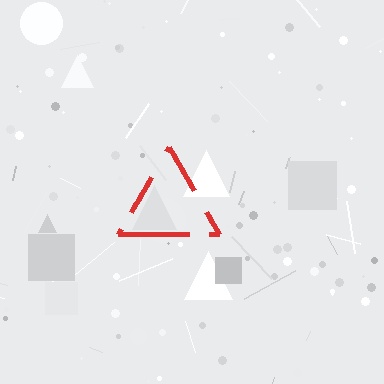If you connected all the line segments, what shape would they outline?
They would outline a triangle.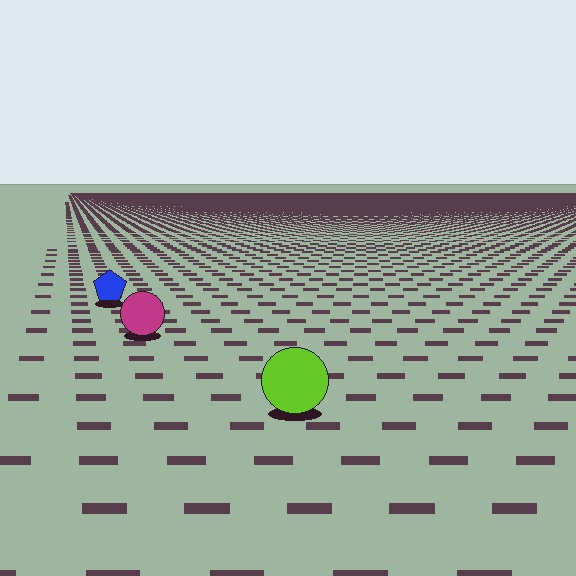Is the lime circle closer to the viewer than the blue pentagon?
Yes. The lime circle is closer — you can tell from the texture gradient: the ground texture is coarser near it.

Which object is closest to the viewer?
The lime circle is closest. The texture marks near it are larger and more spread out.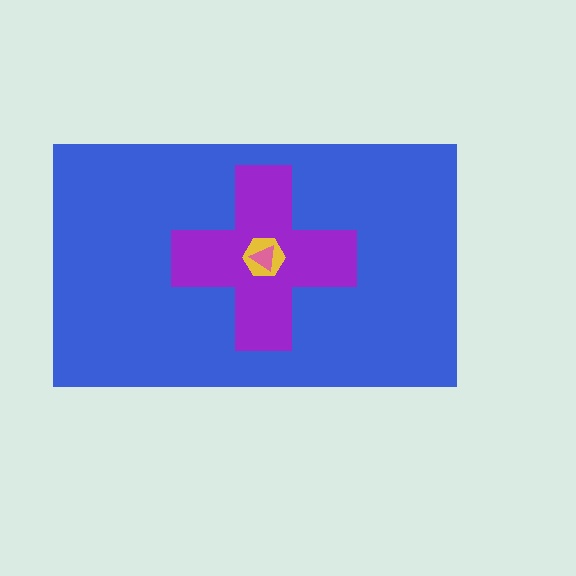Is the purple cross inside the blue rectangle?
Yes.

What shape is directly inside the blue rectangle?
The purple cross.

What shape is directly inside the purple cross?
The yellow hexagon.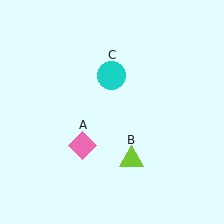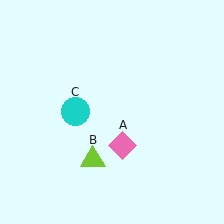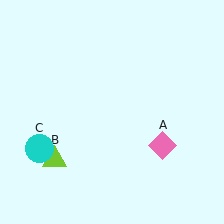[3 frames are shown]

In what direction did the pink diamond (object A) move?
The pink diamond (object A) moved right.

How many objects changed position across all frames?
3 objects changed position: pink diamond (object A), lime triangle (object B), cyan circle (object C).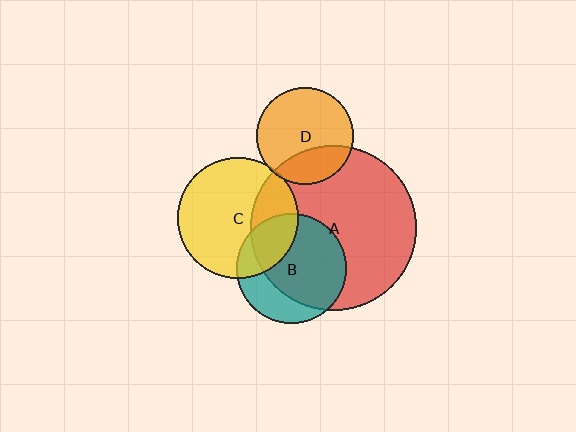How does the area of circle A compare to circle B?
Approximately 2.3 times.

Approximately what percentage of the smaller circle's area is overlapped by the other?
Approximately 25%.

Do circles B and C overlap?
Yes.